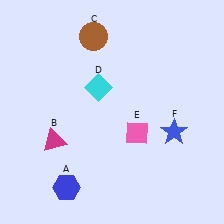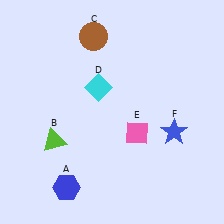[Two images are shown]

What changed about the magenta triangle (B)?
In Image 1, B is magenta. In Image 2, it changed to lime.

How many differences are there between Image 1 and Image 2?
There is 1 difference between the two images.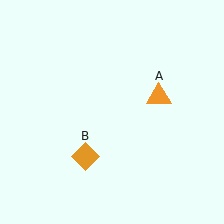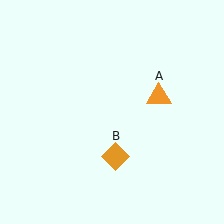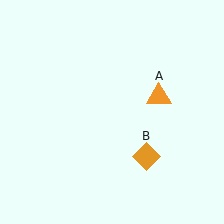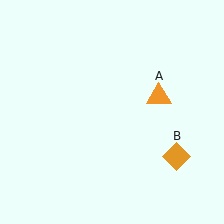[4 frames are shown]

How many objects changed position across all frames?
1 object changed position: orange diamond (object B).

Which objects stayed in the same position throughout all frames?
Orange triangle (object A) remained stationary.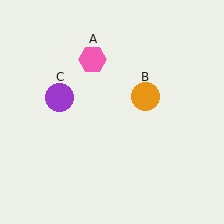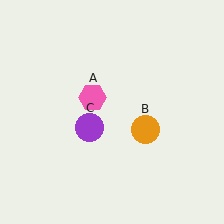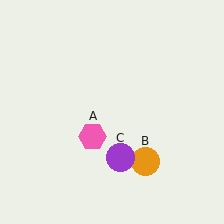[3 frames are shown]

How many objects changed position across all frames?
3 objects changed position: pink hexagon (object A), orange circle (object B), purple circle (object C).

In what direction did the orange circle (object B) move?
The orange circle (object B) moved down.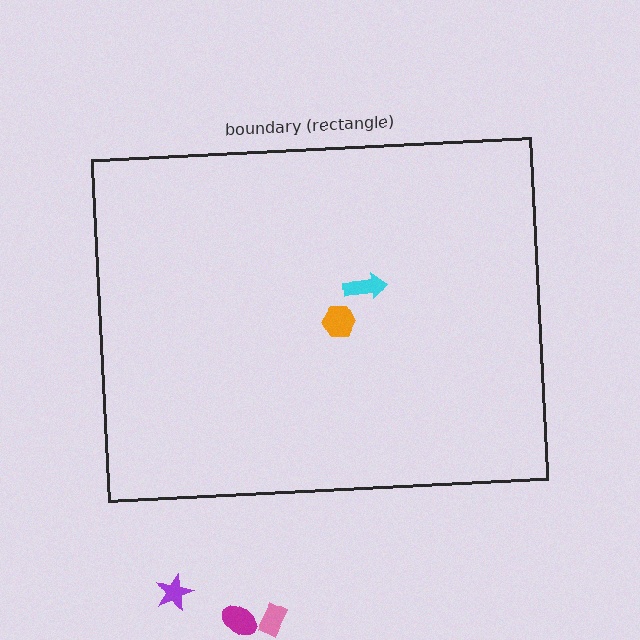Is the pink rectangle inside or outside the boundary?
Outside.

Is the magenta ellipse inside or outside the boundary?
Outside.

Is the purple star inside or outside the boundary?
Outside.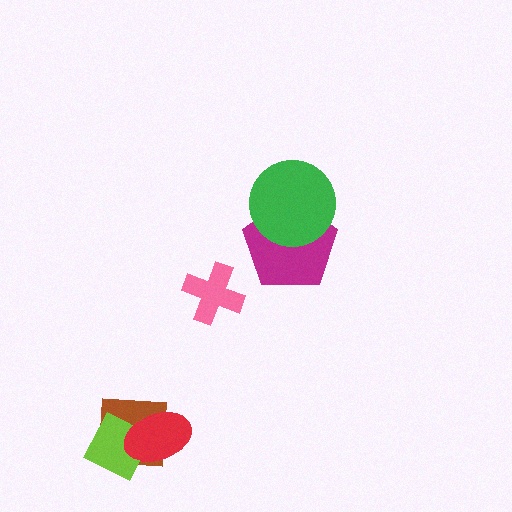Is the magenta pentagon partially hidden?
Yes, it is partially covered by another shape.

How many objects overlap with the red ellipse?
2 objects overlap with the red ellipse.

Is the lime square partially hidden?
Yes, it is partially covered by another shape.